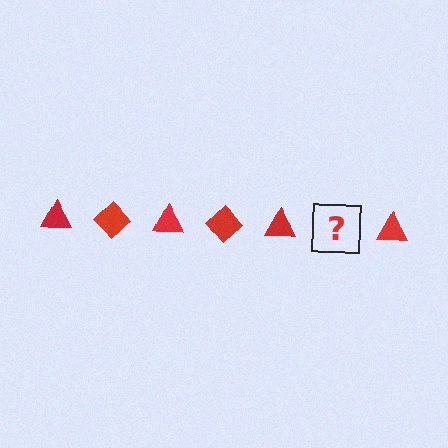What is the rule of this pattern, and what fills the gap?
The rule is that the pattern cycles through triangle, diamond shapes in red. The gap should be filled with a red diamond.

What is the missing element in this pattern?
The missing element is a red diamond.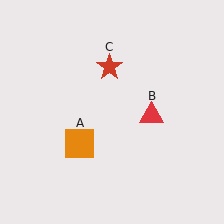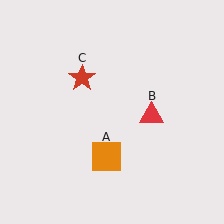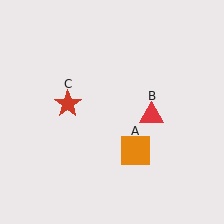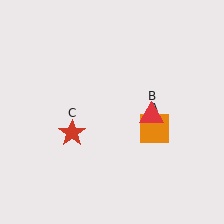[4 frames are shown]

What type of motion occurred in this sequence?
The orange square (object A), red star (object C) rotated counterclockwise around the center of the scene.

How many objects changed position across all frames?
2 objects changed position: orange square (object A), red star (object C).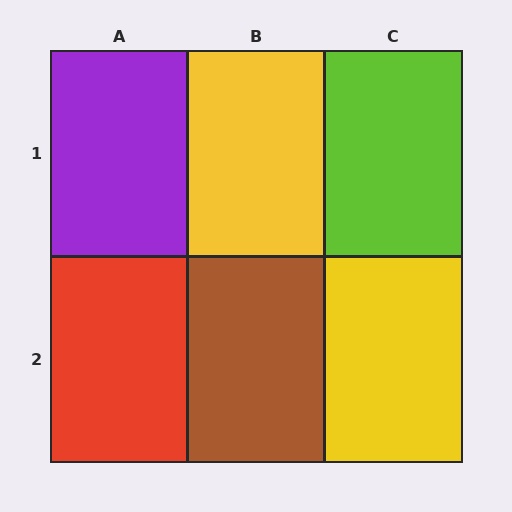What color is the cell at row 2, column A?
Red.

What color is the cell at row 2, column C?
Yellow.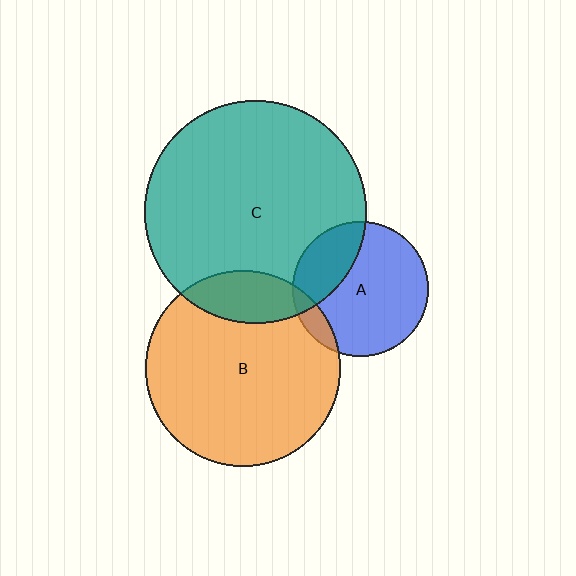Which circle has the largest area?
Circle C (teal).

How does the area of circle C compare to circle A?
Approximately 2.7 times.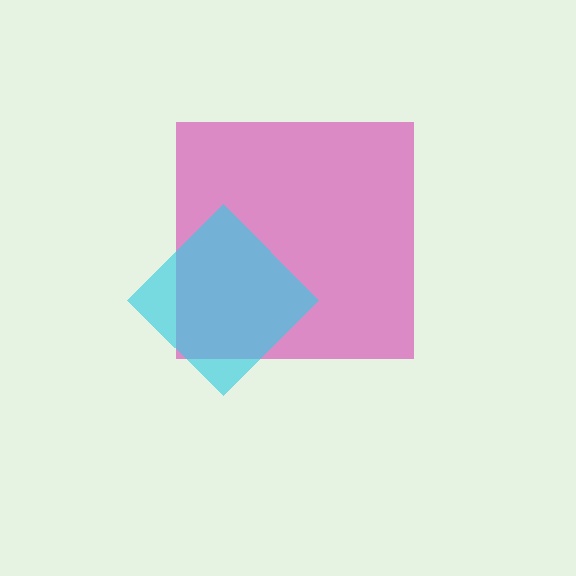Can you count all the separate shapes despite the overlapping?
Yes, there are 2 separate shapes.